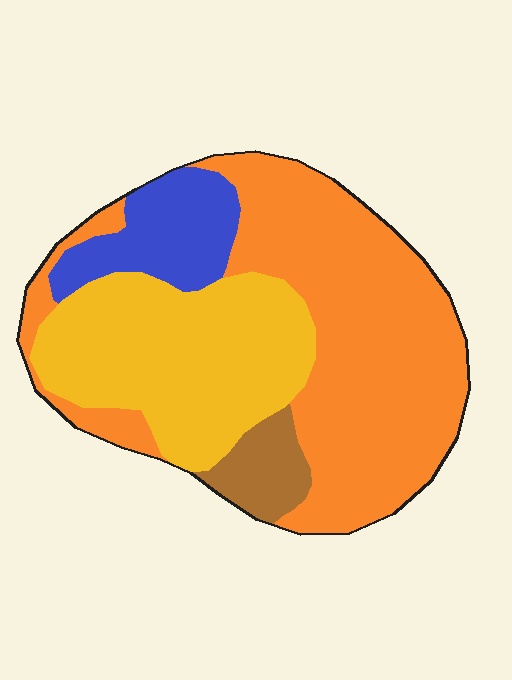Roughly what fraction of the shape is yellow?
Yellow covers about 30% of the shape.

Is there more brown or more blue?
Blue.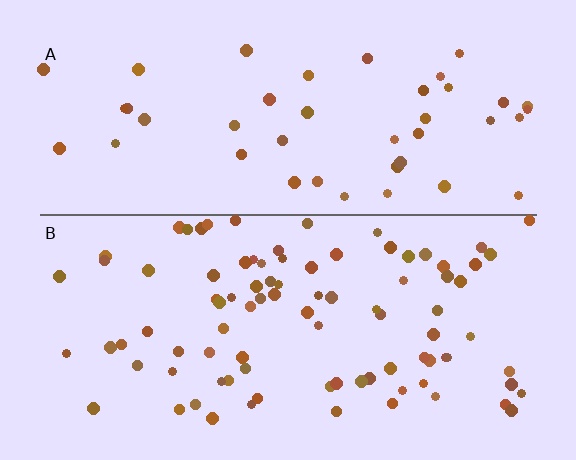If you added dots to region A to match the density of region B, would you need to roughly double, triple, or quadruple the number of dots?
Approximately double.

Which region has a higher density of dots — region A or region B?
B (the bottom).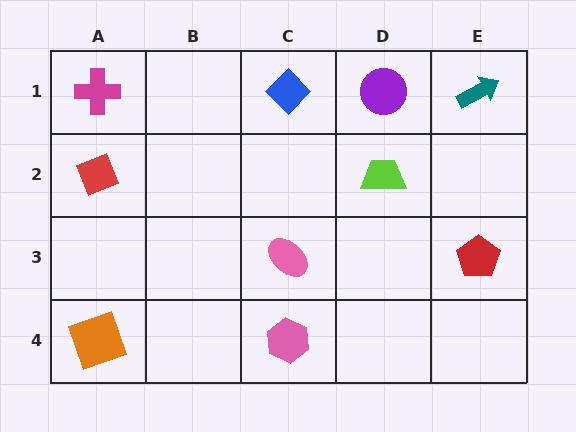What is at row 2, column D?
A lime trapezoid.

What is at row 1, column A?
A magenta cross.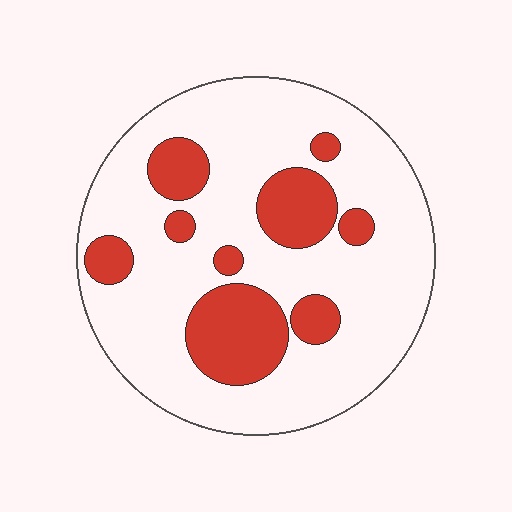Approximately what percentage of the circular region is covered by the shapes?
Approximately 25%.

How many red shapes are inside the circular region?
9.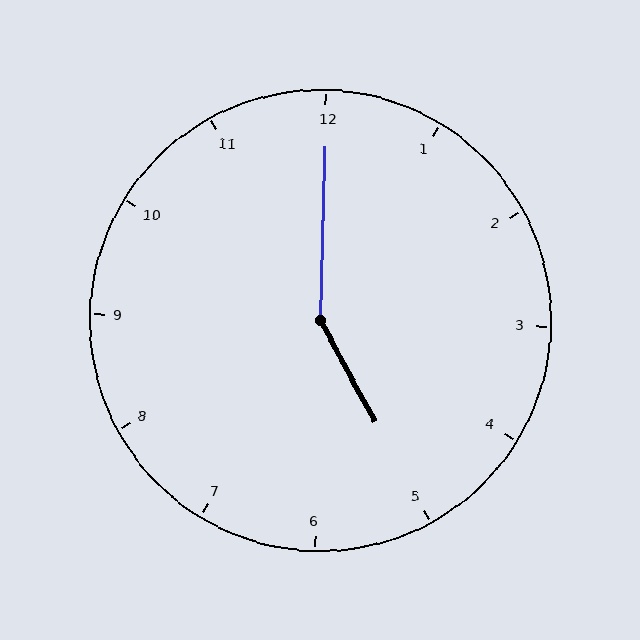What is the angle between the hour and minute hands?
Approximately 150 degrees.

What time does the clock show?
5:00.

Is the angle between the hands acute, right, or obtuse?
It is obtuse.